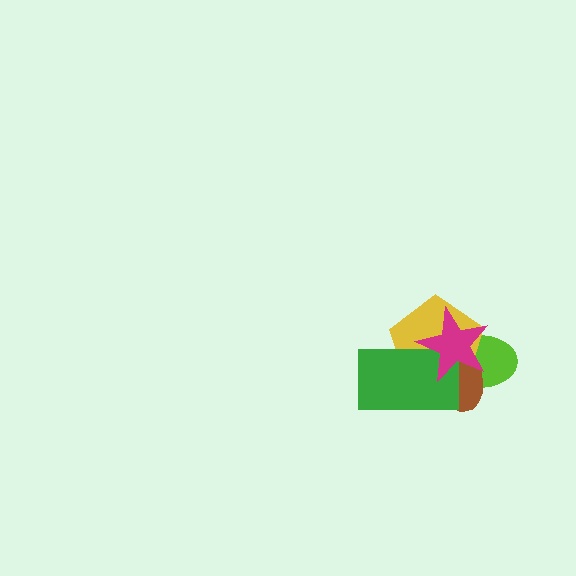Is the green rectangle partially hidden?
Yes, it is partially covered by another shape.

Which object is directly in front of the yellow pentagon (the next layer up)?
The brown ellipse is directly in front of the yellow pentagon.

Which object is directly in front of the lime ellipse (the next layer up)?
The yellow pentagon is directly in front of the lime ellipse.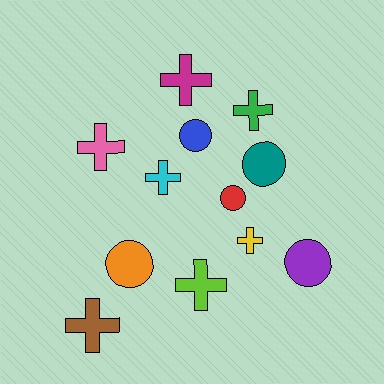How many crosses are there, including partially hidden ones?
There are 7 crosses.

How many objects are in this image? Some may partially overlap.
There are 12 objects.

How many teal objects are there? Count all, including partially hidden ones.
There is 1 teal object.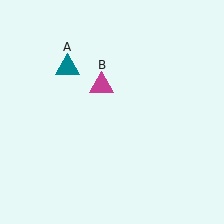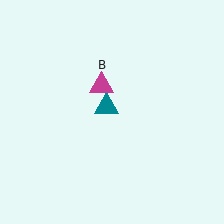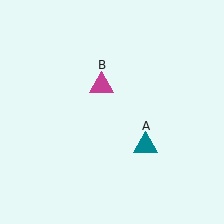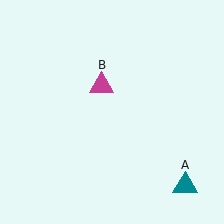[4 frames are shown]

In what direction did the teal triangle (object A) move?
The teal triangle (object A) moved down and to the right.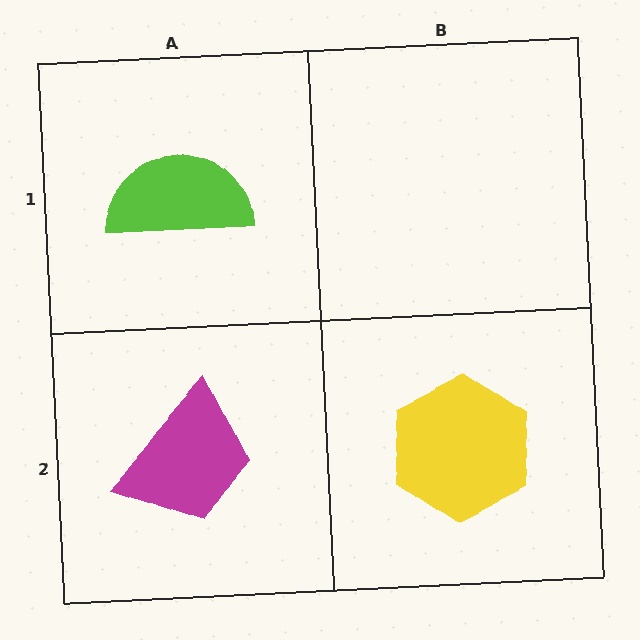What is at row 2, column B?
A yellow hexagon.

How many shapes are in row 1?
1 shape.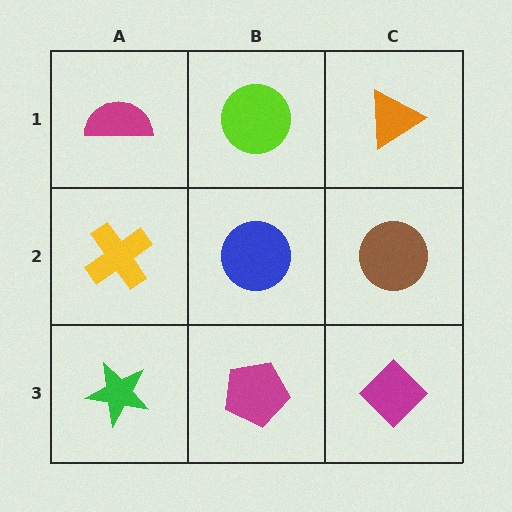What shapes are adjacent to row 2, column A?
A magenta semicircle (row 1, column A), a green star (row 3, column A), a blue circle (row 2, column B).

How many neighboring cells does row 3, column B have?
3.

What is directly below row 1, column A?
A yellow cross.